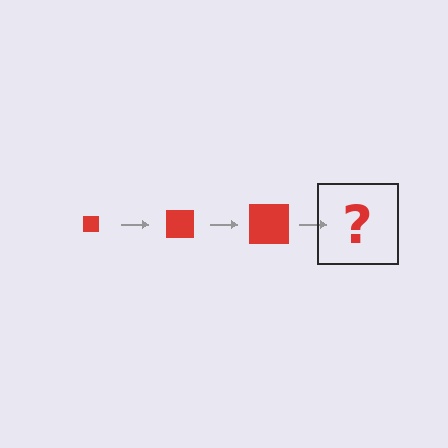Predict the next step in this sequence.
The next step is a red square, larger than the previous one.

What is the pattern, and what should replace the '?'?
The pattern is that the square gets progressively larger each step. The '?' should be a red square, larger than the previous one.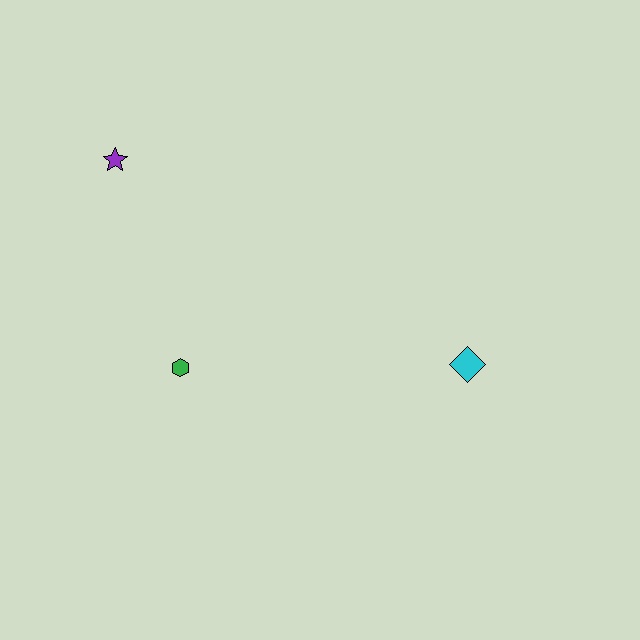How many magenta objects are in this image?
There are no magenta objects.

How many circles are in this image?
There are no circles.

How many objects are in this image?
There are 3 objects.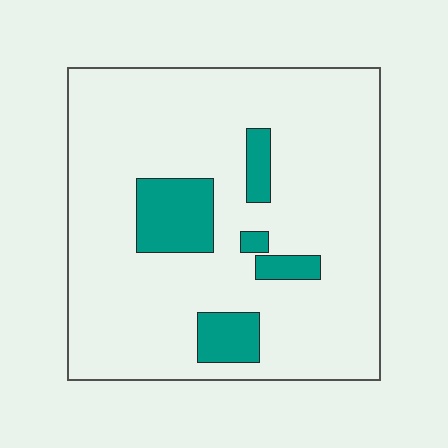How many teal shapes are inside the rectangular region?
5.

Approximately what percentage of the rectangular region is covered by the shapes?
Approximately 15%.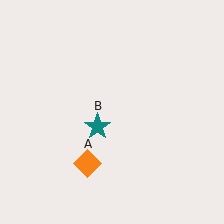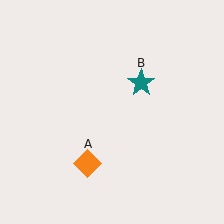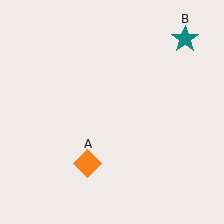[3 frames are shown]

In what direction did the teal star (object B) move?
The teal star (object B) moved up and to the right.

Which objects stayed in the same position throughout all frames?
Orange diamond (object A) remained stationary.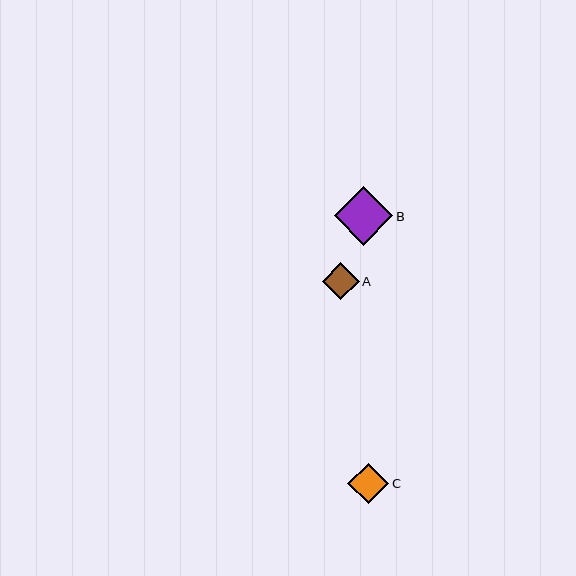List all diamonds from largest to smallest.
From largest to smallest: B, C, A.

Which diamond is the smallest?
Diamond A is the smallest with a size of approximately 37 pixels.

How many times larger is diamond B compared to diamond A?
Diamond B is approximately 1.6 times the size of diamond A.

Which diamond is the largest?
Diamond B is the largest with a size of approximately 58 pixels.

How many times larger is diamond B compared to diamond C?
Diamond B is approximately 1.4 times the size of diamond C.